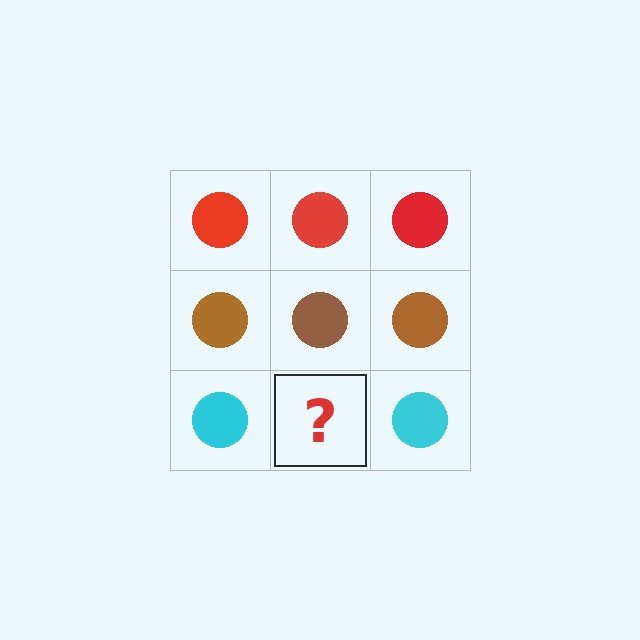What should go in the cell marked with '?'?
The missing cell should contain a cyan circle.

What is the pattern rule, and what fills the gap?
The rule is that each row has a consistent color. The gap should be filled with a cyan circle.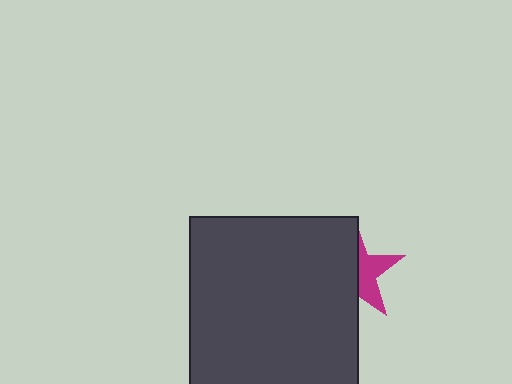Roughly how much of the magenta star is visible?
A small part of it is visible (roughly 40%).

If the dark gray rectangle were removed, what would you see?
You would see the complete magenta star.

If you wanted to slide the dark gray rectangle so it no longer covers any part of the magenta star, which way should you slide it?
Slide it left — that is the most direct way to separate the two shapes.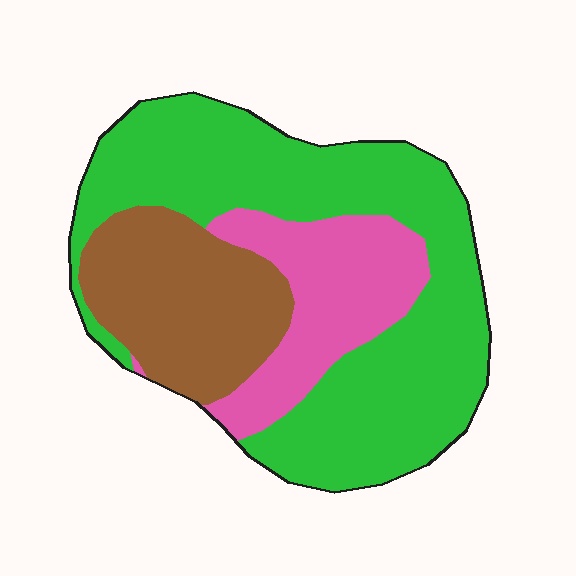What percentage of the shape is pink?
Pink covers around 20% of the shape.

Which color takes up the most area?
Green, at roughly 55%.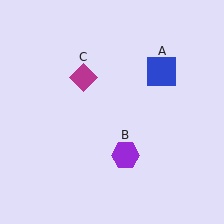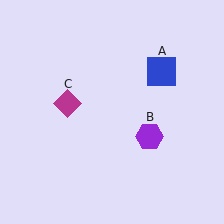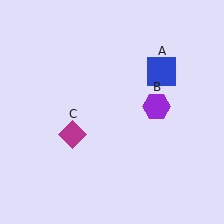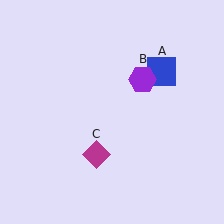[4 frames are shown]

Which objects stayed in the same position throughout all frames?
Blue square (object A) remained stationary.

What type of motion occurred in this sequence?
The purple hexagon (object B), magenta diamond (object C) rotated counterclockwise around the center of the scene.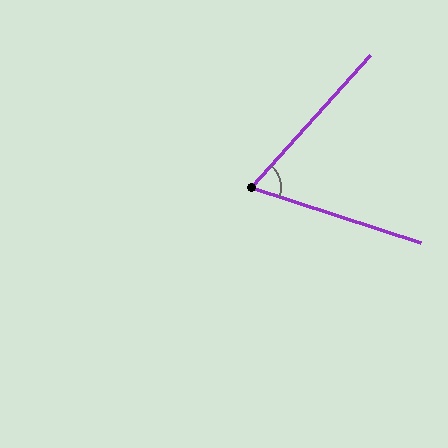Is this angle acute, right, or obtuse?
It is acute.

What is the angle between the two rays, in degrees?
Approximately 66 degrees.